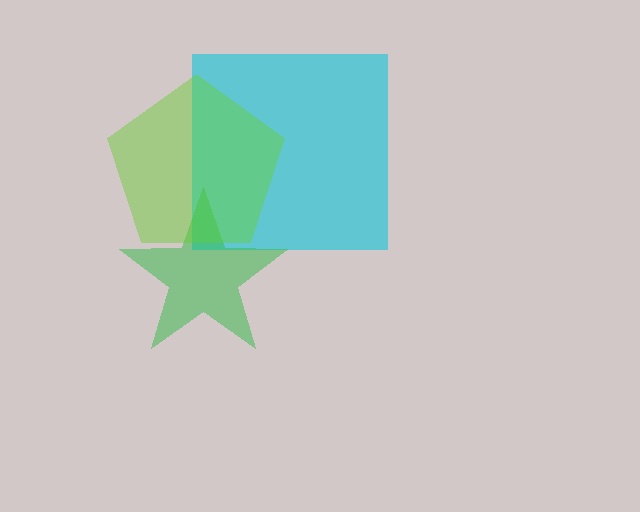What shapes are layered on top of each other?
The layered shapes are: a cyan square, a green star, a lime pentagon.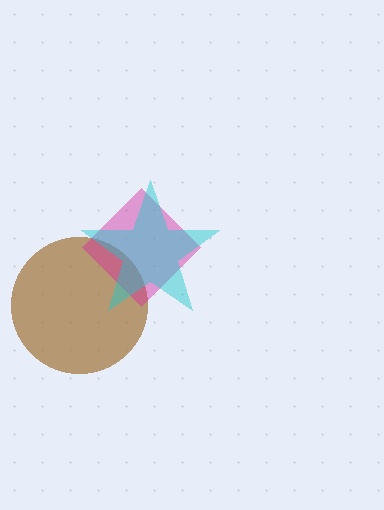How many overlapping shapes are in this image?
There are 3 overlapping shapes in the image.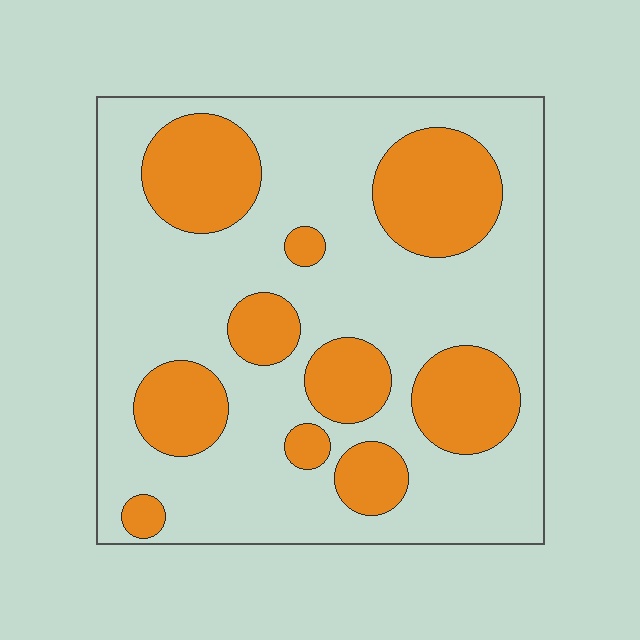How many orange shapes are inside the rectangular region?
10.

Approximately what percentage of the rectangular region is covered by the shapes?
Approximately 30%.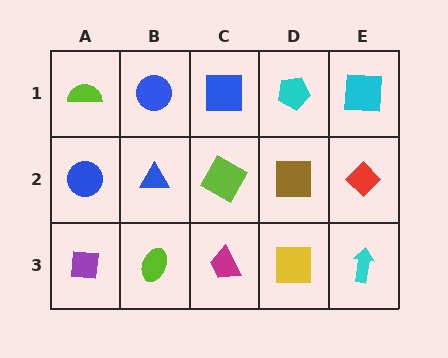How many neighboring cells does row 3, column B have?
3.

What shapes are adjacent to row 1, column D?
A brown square (row 2, column D), a blue square (row 1, column C), a cyan square (row 1, column E).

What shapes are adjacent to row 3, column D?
A brown square (row 2, column D), a magenta trapezoid (row 3, column C), a cyan arrow (row 3, column E).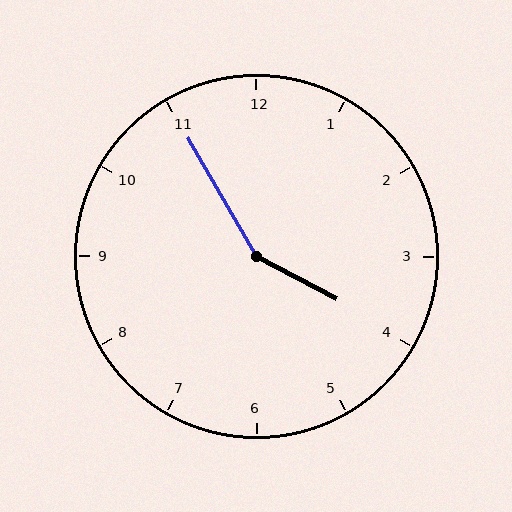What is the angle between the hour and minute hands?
Approximately 148 degrees.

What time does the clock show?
3:55.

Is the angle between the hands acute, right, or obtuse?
It is obtuse.